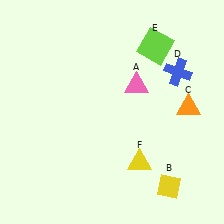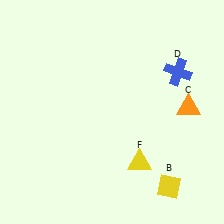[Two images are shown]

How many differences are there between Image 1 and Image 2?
There are 2 differences between the two images.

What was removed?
The pink triangle (A), the lime square (E) were removed in Image 2.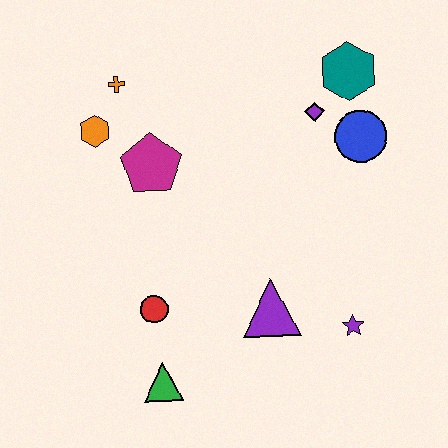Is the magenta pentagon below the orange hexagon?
Yes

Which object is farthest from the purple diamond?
The green triangle is farthest from the purple diamond.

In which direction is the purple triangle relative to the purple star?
The purple triangle is to the left of the purple star.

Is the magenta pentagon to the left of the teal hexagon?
Yes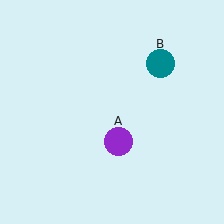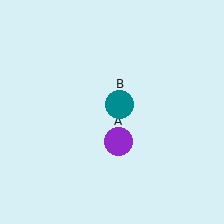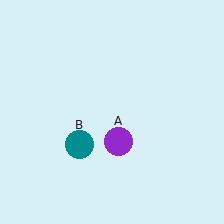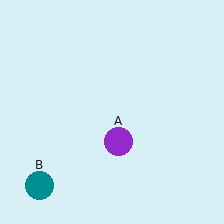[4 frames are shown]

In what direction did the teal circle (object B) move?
The teal circle (object B) moved down and to the left.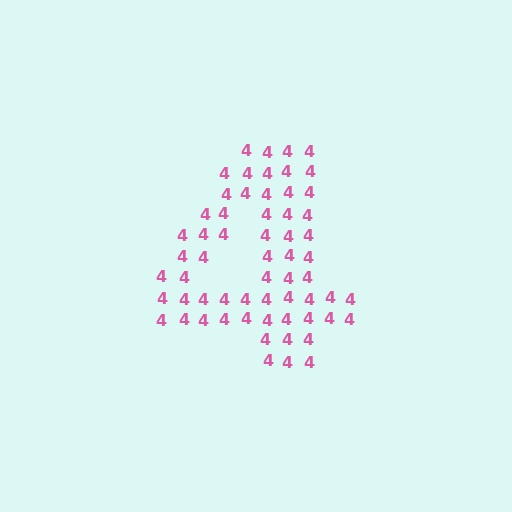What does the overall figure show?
The overall figure shows the digit 4.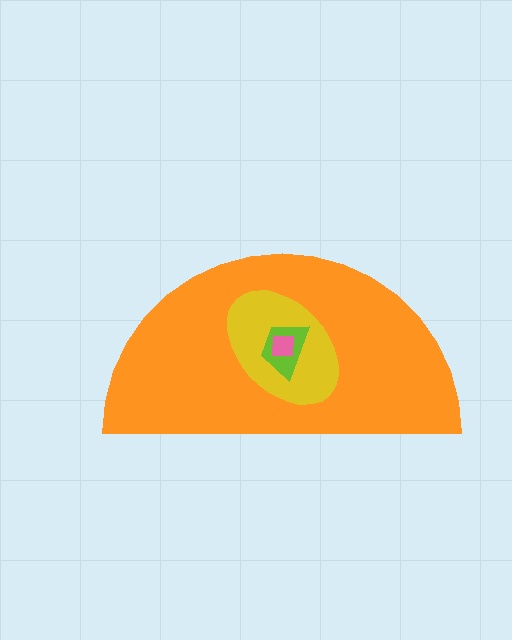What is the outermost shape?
The orange semicircle.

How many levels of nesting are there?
4.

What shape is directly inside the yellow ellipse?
The lime trapezoid.